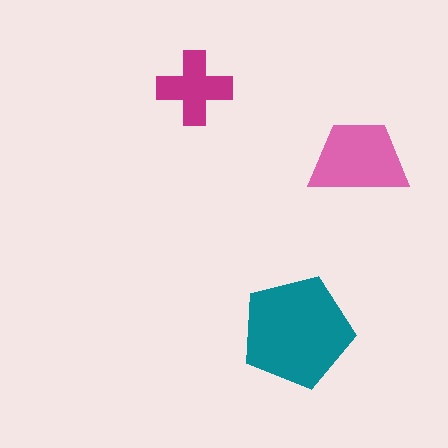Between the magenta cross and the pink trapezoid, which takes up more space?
The pink trapezoid.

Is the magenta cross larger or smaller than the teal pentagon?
Smaller.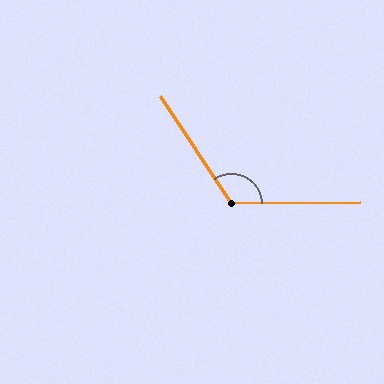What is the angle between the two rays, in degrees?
Approximately 123 degrees.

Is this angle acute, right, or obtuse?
It is obtuse.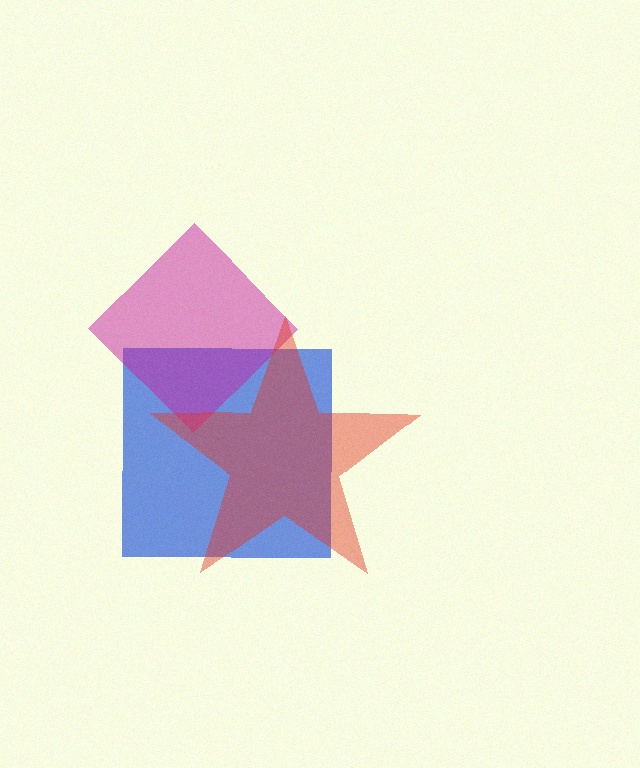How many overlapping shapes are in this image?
There are 3 overlapping shapes in the image.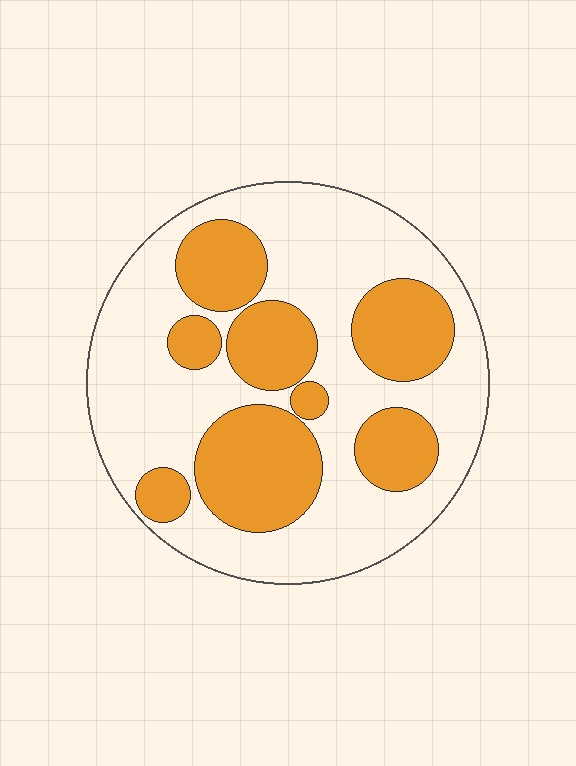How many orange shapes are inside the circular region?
8.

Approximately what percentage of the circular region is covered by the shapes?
Approximately 35%.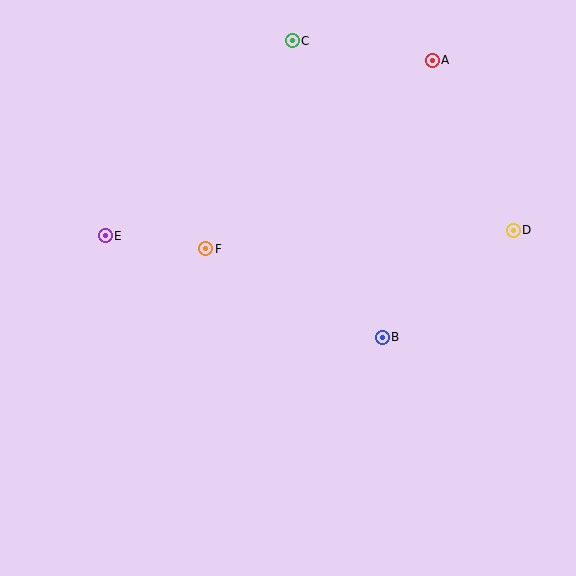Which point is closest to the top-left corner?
Point E is closest to the top-left corner.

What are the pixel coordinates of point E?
Point E is at (105, 236).